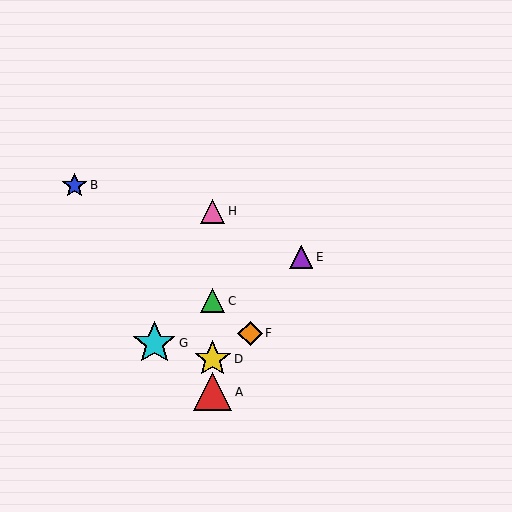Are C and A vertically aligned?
Yes, both are at x≈213.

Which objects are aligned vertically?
Objects A, C, D, H are aligned vertically.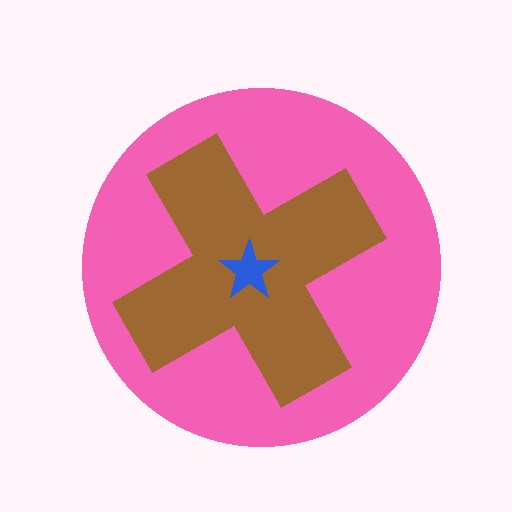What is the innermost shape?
The blue star.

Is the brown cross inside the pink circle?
Yes.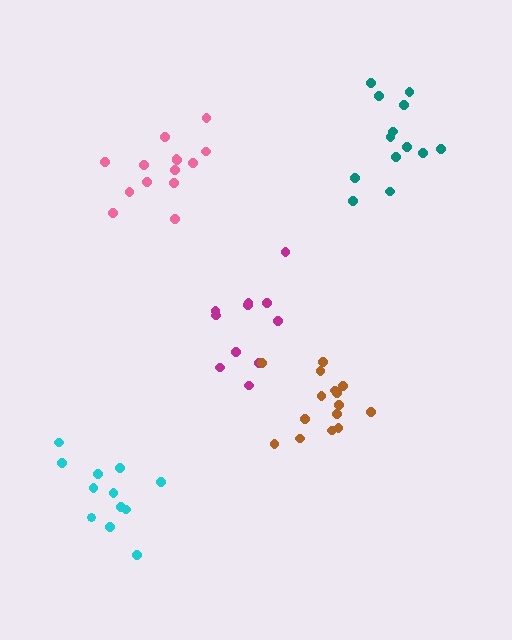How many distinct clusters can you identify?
There are 5 distinct clusters.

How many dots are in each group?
Group 1: 14 dots, Group 2: 13 dots, Group 3: 11 dots, Group 4: 12 dots, Group 5: 15 dots (65 total).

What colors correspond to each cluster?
The clusters are colored: pink, teal, magenta, cyan, brown.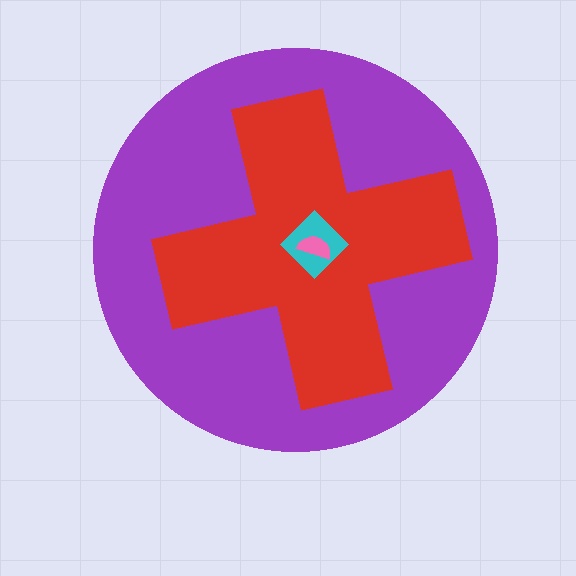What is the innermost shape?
The pink semicircle.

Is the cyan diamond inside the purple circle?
Yes.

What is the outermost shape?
The purple circle.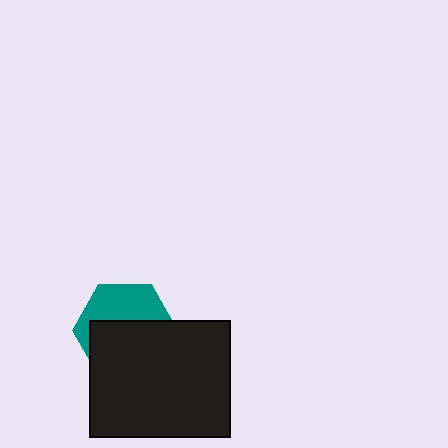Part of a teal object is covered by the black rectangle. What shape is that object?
It is a hexagon.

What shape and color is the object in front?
The object in front is a black rectangle.